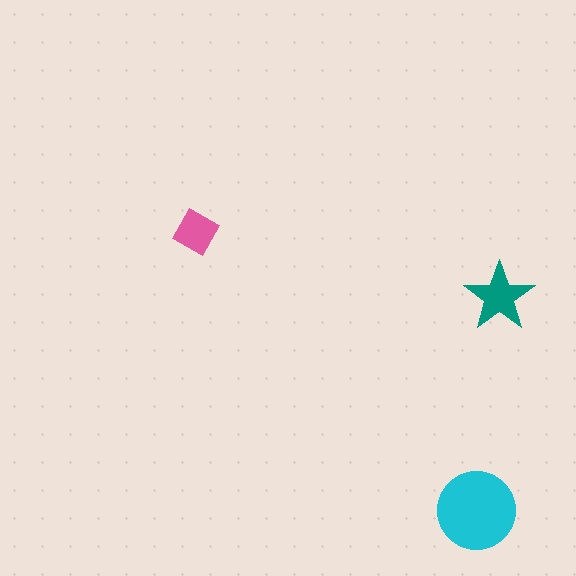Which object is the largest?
The cyan circle.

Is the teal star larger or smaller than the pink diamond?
Larger.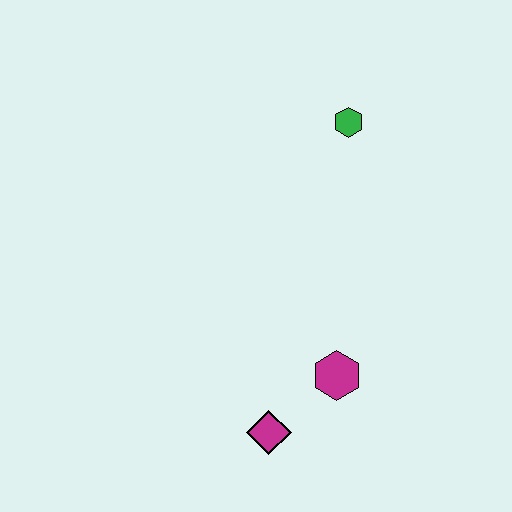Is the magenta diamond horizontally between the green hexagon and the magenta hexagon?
No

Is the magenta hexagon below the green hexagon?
Yes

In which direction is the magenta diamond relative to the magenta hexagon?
The magenta diamond is to the left of the magenta hexagon.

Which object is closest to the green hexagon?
The magenta hexagon is closest to the green hexagon.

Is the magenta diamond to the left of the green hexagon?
Yes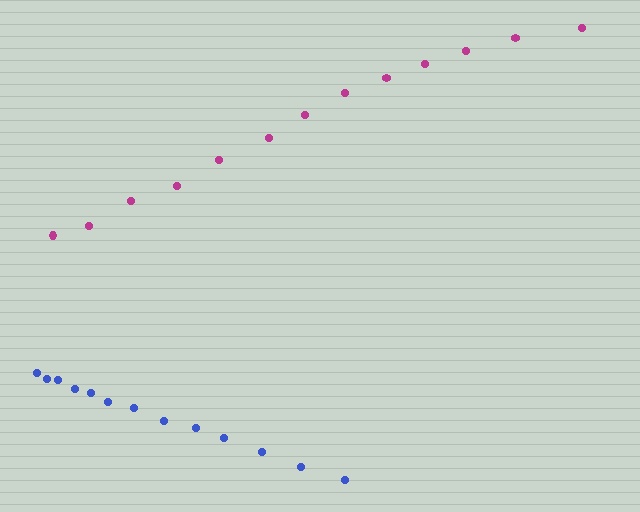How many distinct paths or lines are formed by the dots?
There are 2 distinct paths.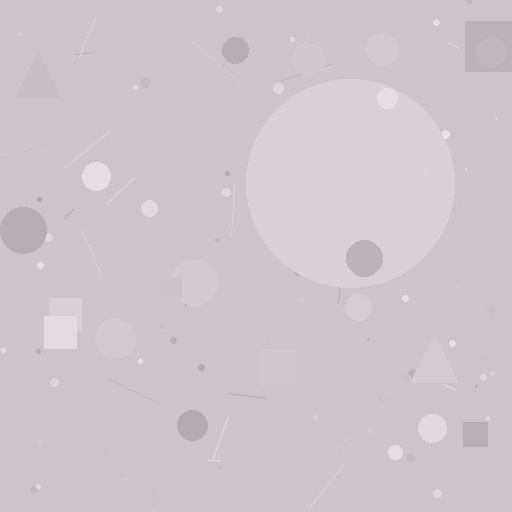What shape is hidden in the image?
A circle is hidden in the image.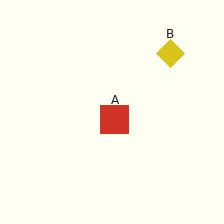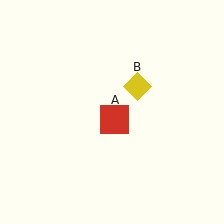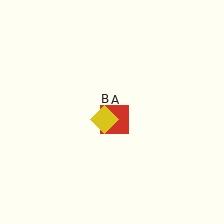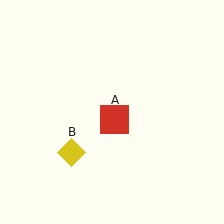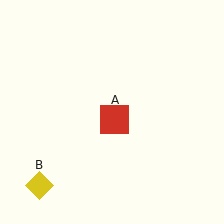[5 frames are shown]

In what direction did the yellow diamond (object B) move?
The yellow diamond (object B) moved down and to the left.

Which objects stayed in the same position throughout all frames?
Red square (object A) remained stationary.